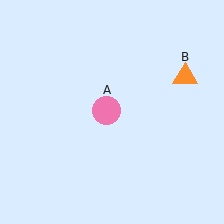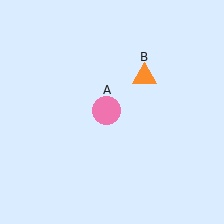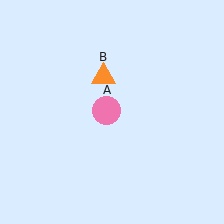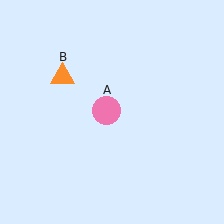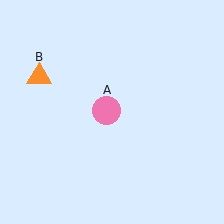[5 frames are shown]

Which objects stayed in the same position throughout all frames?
Pink circle (object A) remained stationary.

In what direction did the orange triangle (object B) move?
The orange triangle (object B) moved left.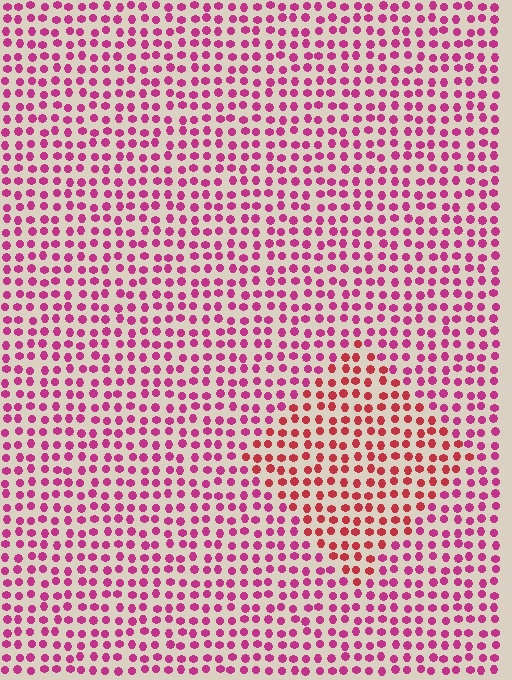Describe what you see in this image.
The image is filled with small magenta elements in a uniform arrangement. A diamond-shaped region is visible where the elements are tinted to a slightly different hue, forming a subtle color boundary.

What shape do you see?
I see a diamond.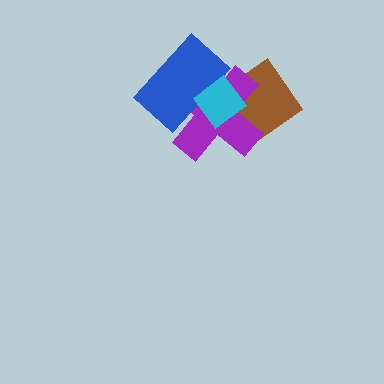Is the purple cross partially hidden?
Yes, it is partially covered by another shape.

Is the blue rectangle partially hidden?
Yes, it is partially covered by another shape.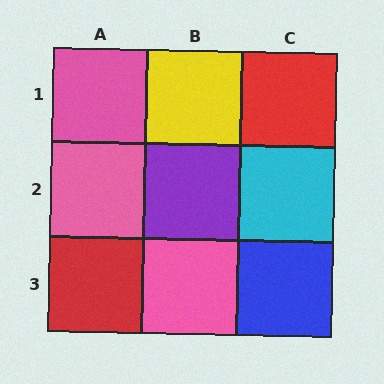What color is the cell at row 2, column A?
Pink.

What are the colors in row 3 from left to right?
Red, pink, blue.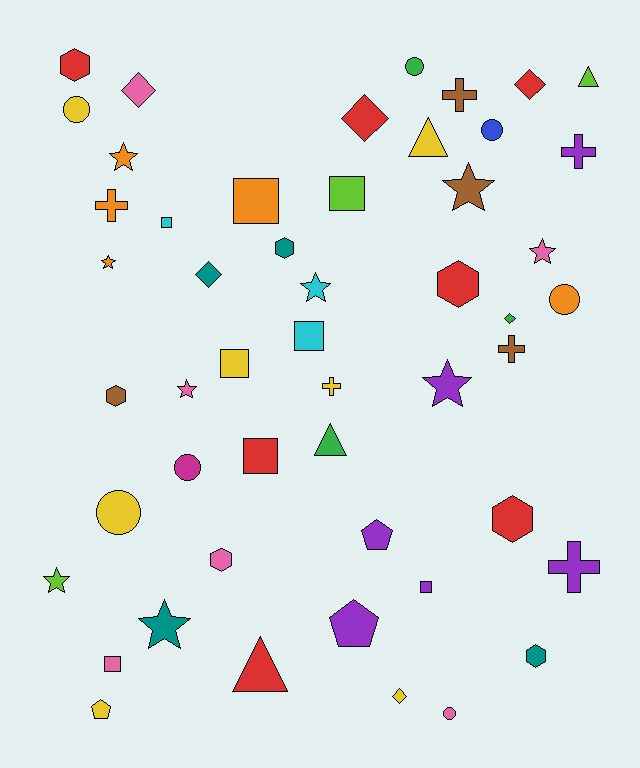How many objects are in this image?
There are 50 objects.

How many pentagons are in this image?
There are 3 pentagons.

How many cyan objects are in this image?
There are 3 cyan objects.